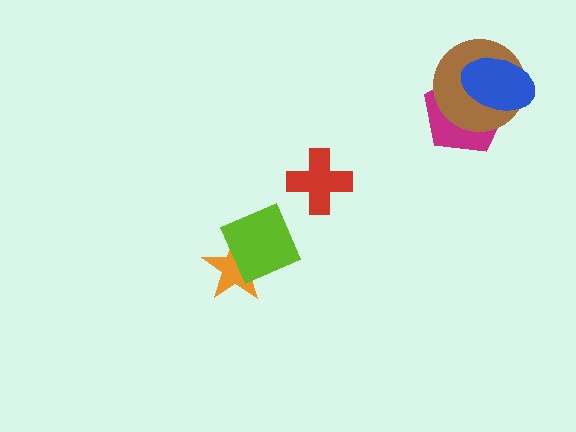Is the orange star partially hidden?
Yes, it is partially covered by another shape.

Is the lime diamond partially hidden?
No, no other shape covers it.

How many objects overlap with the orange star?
1 object overlaps with the orange star.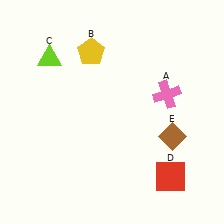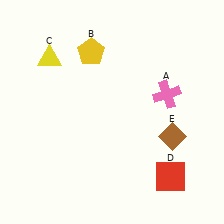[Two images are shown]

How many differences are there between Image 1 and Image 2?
There is 1 difference between the two images.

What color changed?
The triangle (C) changed from lime in Image 1 to yellow in Image 2.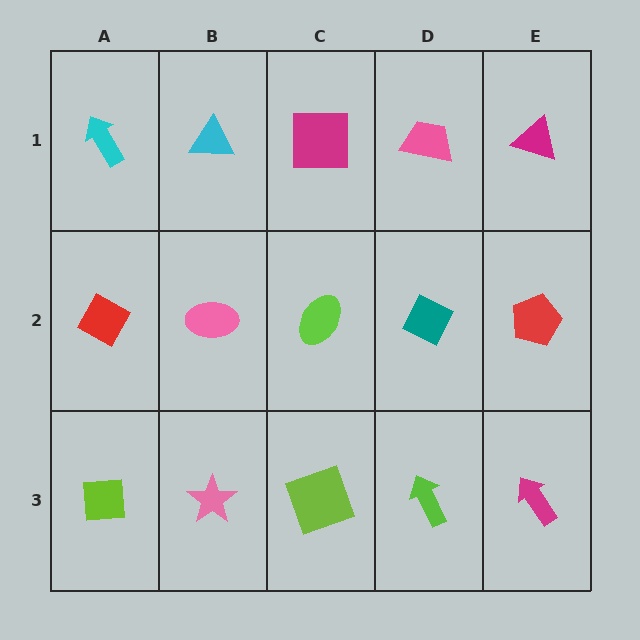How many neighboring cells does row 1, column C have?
3.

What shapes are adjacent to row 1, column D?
A teal diamond (row 2, column D), a magenta square (row 1, column C), a magenta triangle (row 1, column E).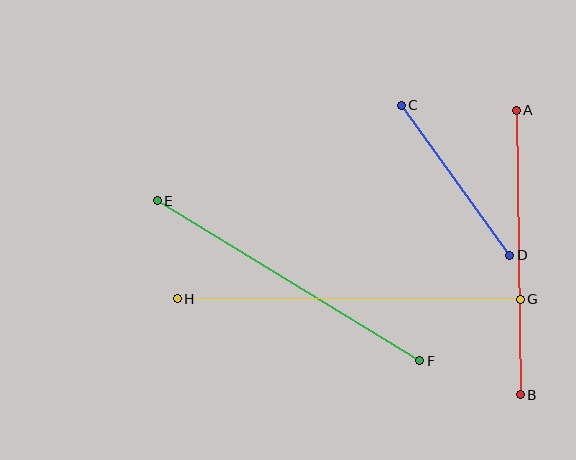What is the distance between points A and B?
The distance is approximately 285 pixels.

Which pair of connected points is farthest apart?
Points G and H are farthest apart.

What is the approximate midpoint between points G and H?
The midpoint is at approximately (349, 299) pixels.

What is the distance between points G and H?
The distance is approximately 343 pixels.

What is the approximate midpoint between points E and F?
The midpoint is at approximately (289, 281) pixels.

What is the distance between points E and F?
The distance is approximately 307 pixels.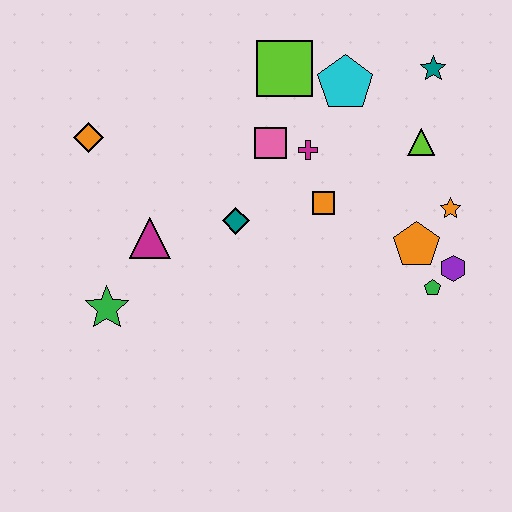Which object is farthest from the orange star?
The orange diamond is farthest from the orange star.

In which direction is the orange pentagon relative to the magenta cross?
The orange pentagon is to the right of the magenta cross.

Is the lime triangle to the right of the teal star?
No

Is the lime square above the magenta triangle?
Yes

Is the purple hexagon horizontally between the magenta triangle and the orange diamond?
No